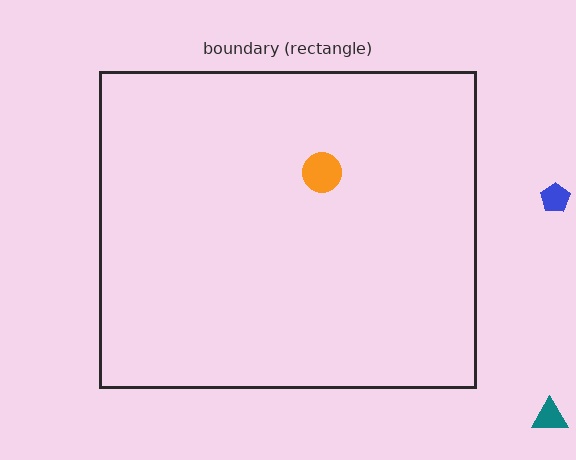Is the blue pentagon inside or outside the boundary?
Outside.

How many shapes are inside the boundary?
1 inside, 2 outside.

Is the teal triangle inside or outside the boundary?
Outside.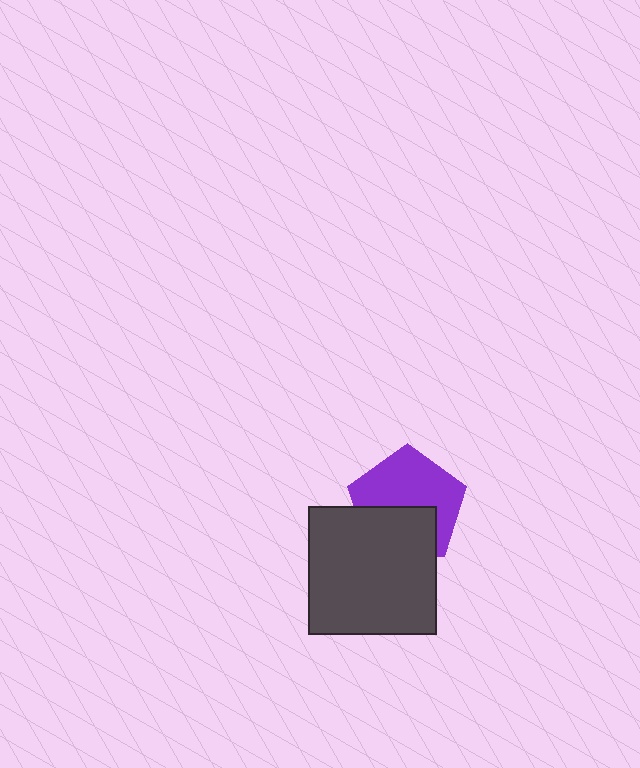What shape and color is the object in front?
The object in front is a dark gray square.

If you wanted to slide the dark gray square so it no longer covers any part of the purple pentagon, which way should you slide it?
Slide it down — that is the most direct way to separate the two shapes.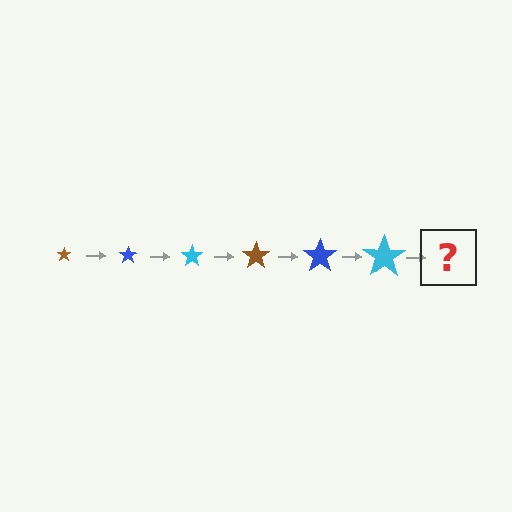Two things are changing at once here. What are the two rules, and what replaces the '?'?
The two rules are that the star grows larger each step and the color cycles through brown, blue, and cyan. The '?' should be a brown star, larger than the previous one.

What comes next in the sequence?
The next element should be a brown star, larger than the previous one.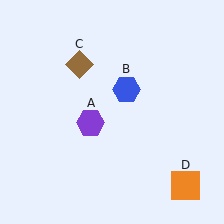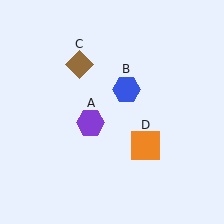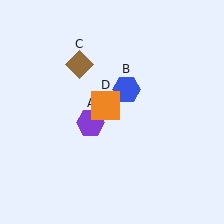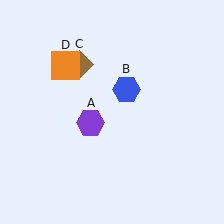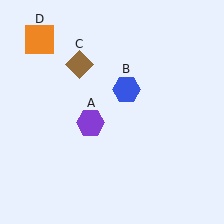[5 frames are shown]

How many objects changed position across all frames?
1 object changed position: orange square (object D).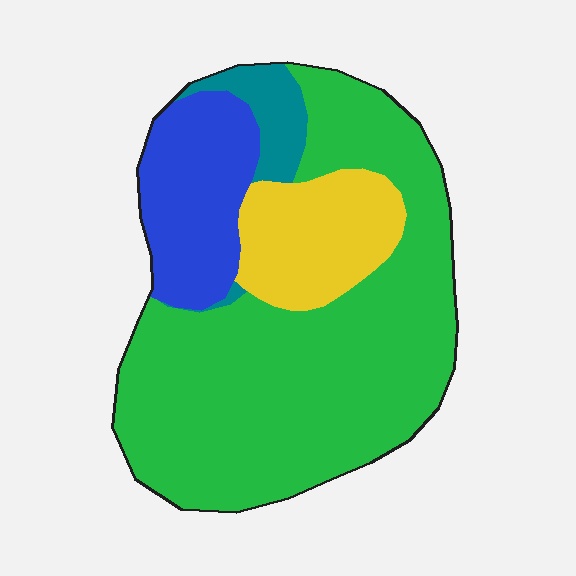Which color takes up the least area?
Teal, at roughly 5%.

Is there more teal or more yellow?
Yellow.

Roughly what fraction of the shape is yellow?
Yellow covers 15% of the shape.